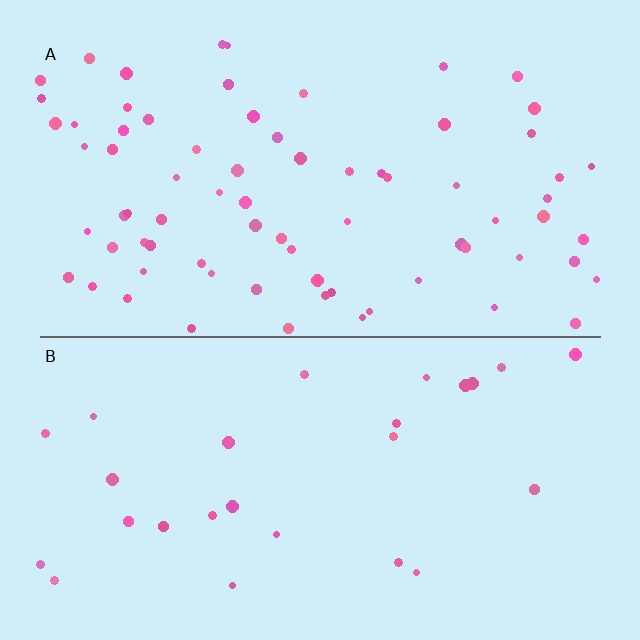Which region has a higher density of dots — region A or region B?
A (the top).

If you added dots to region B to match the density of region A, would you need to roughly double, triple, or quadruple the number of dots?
Approximately triple.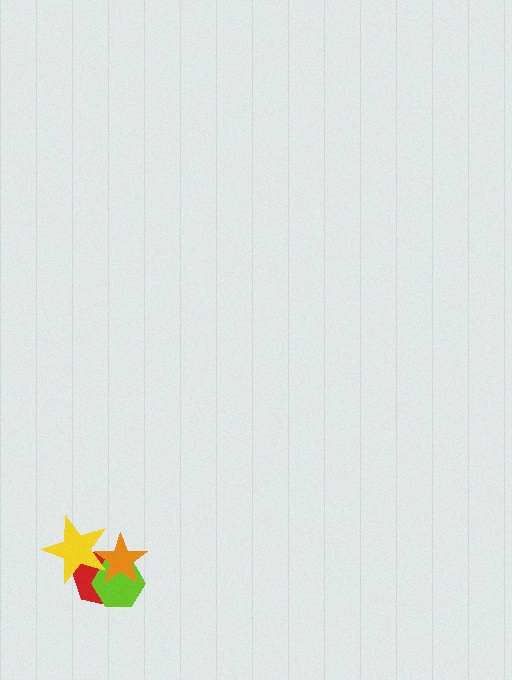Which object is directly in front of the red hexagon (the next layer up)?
The lime hexagon is directly in front of the red hexagon.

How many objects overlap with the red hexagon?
3 objects overlap with the red hexagon.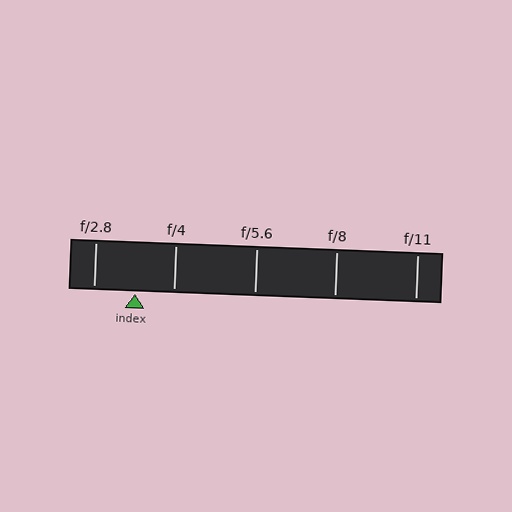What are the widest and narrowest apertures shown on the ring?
The widest aperture shown is f/2.8 and the narrowest is f/11.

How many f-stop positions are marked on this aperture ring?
There are 5 f-stop positions marked.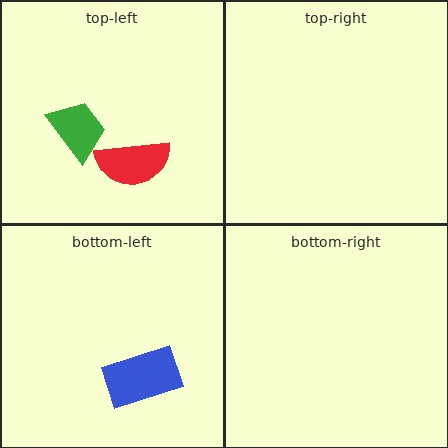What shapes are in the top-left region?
The red semicircle, the green trapezoid.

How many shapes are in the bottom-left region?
1.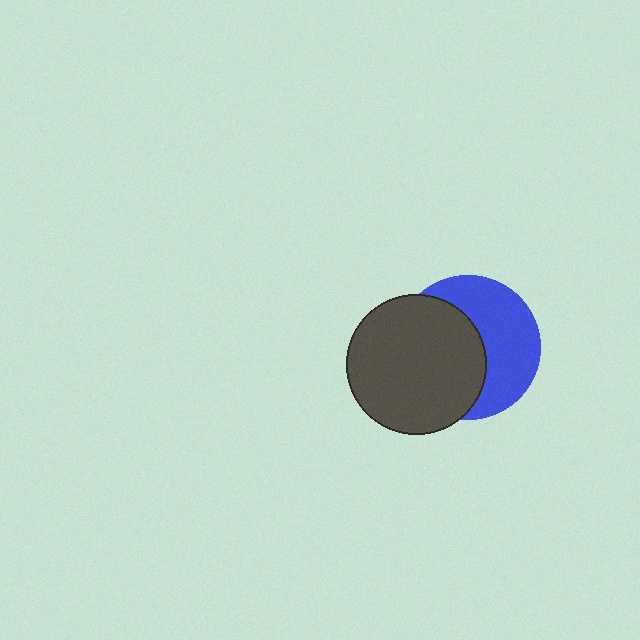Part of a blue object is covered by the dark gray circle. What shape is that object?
It is a circle.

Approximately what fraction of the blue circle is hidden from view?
Roughly 51% of the blue circle is hidden behind the dark gray circle.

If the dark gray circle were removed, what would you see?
You would see the complete blue circle.